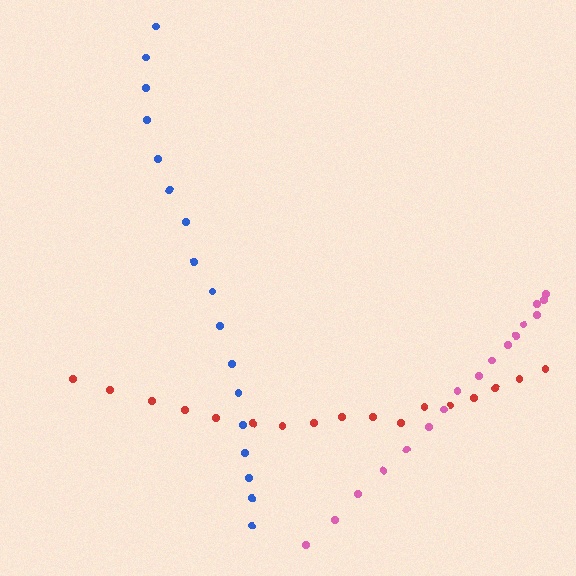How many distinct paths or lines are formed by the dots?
There are 3 distinct paths.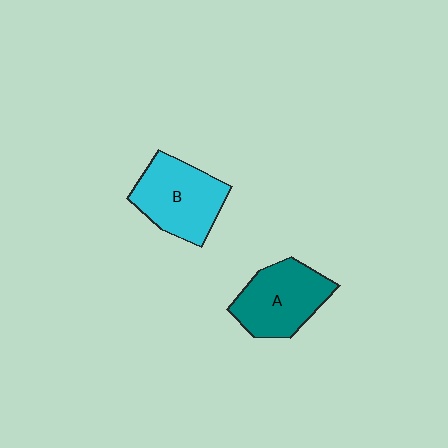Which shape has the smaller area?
Shape A (teal).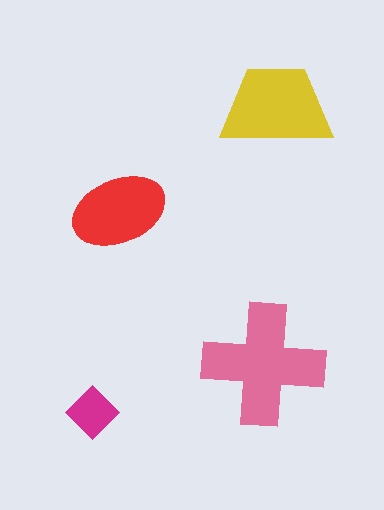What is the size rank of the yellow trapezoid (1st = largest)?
2nd.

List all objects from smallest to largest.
The magenta diamond, the red ellipse, the yellow trapezoid, the pink cross.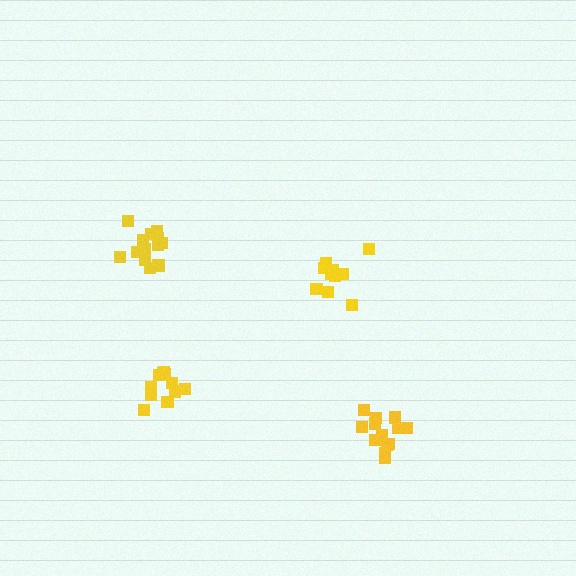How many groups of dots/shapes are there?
There are 4 groups.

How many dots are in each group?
Group 1: 13 dots, Group 2: 15 dots, Group 3: 11 dots, Group 4: 11 dots (50 total).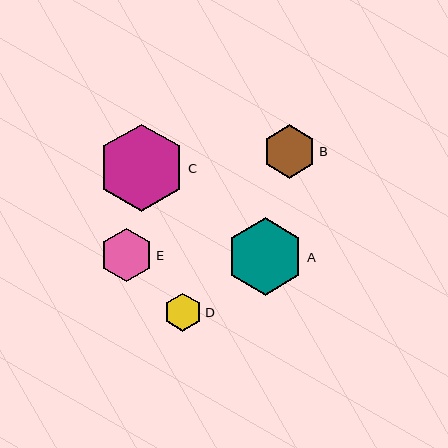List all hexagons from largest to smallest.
From largest to smallest: C, A, B, E, D.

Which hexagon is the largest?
Hexagon C is the largest with a size of approximately 87 pixels.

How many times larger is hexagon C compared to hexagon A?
Hexagon C is approximately 1.1 times the size of hexagon A.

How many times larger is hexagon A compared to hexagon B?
Hexagon A is approximately 1.4 times the size of hexagon B.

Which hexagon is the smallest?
Hexagon D is the smallest with a size of approximately 38 pixels.